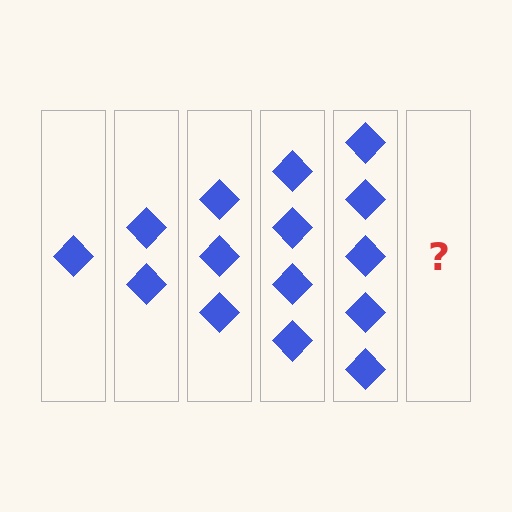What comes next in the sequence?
The next element should be 6 diamonds.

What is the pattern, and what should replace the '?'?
The pattern is that each step adds one more diamond. The '?' should be 6 diamonds.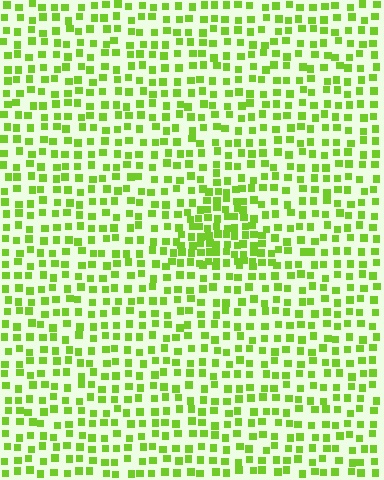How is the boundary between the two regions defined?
The boundary is defined by a change in element density (approximately 1.9x ratio). All elements are the same color, size, and shape.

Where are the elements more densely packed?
The elements are more densely packed inside the triangle boundary.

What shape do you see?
I see a triangle.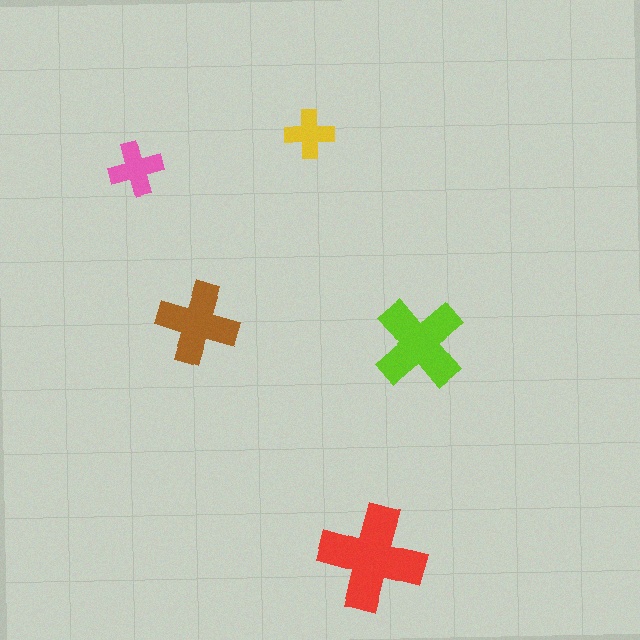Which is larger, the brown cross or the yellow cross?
The brown one.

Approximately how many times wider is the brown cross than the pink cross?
About 1.5 times wider.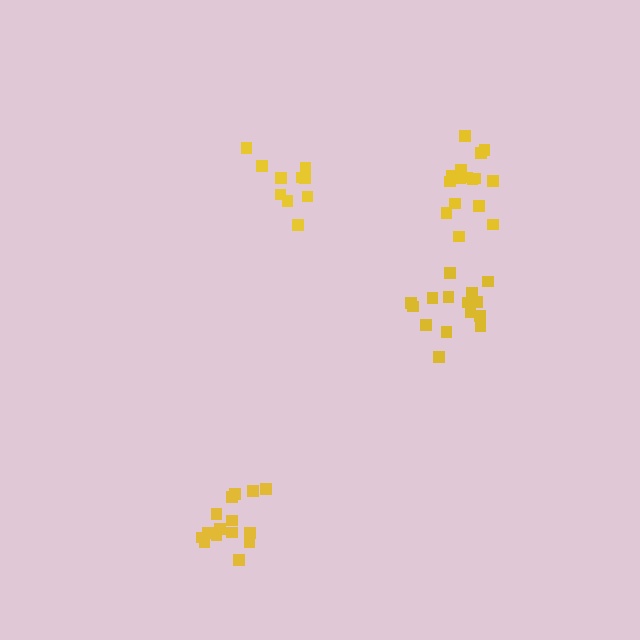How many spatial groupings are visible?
There are 4 spatial groupings.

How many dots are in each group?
Group 1: 10 dots, Group 2: 15 dots, Group 3: 15 dots, Group 4: 16 dots (56 total).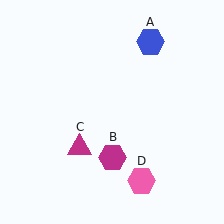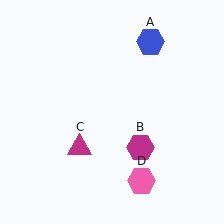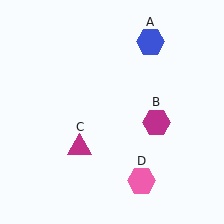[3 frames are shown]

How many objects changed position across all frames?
1 object changed position: magenta hexagon (object B).